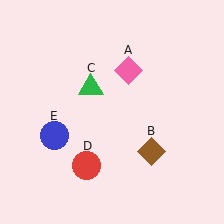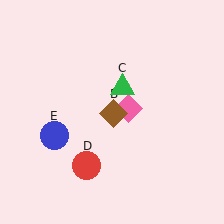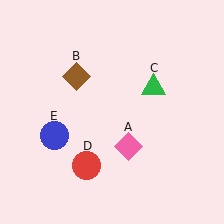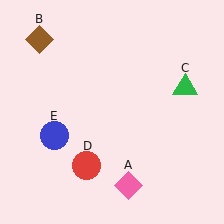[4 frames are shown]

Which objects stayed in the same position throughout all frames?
Red circle (object D) and blue circle (object E) remained stationary.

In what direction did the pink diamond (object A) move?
The pink diamond (object A) moved down.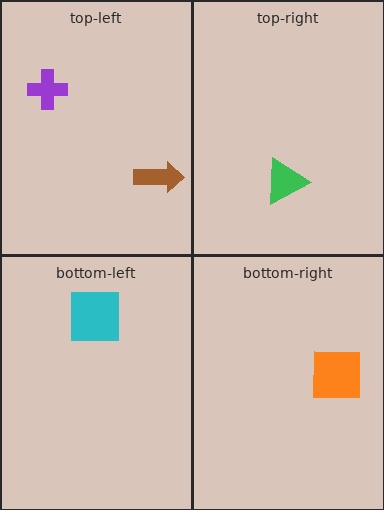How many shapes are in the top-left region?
2.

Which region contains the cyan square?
The bottom-left region.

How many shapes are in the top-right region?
1.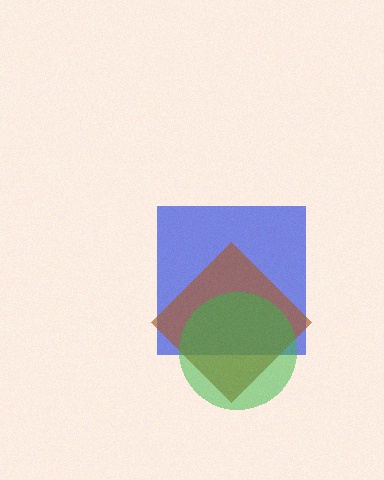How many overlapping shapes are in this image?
There are 3 overlapping shapes in the image.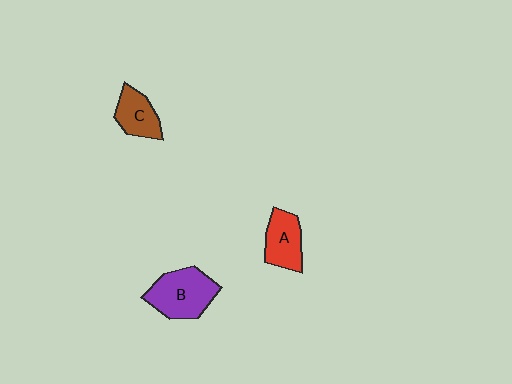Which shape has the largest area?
Shape B (purple).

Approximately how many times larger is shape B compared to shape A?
Approximately 1.4 times.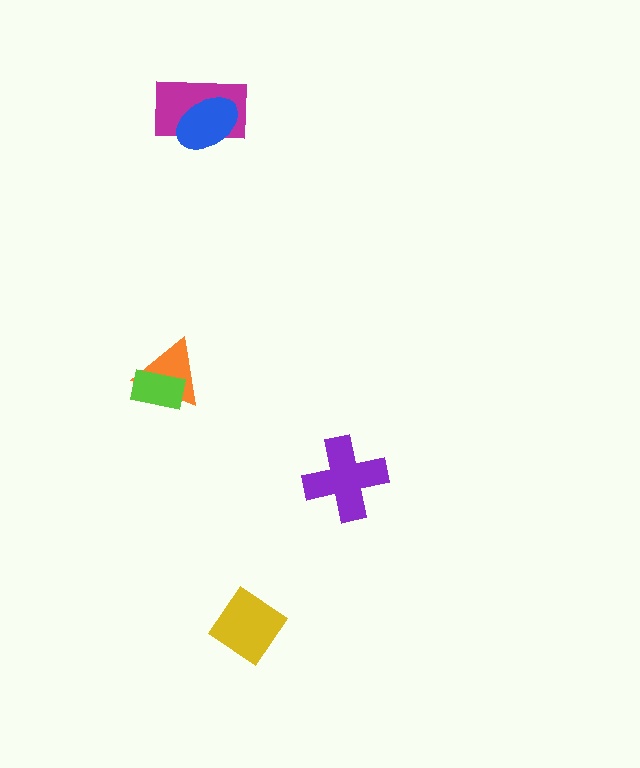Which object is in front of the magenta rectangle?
The blue ellipse is in front of the magenta rectangle.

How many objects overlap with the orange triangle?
1 object overlaps with the orange triangle.